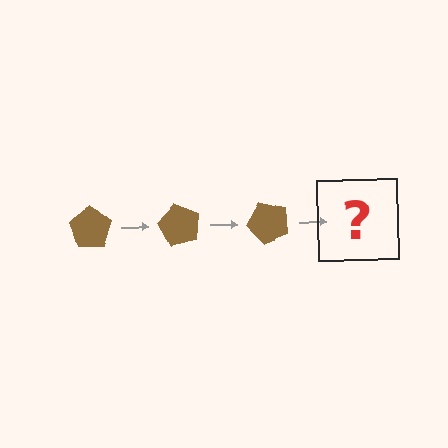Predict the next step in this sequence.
The next step is a brown pentagon rotated 180 degrees.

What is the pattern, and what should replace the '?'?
The pattern is that the pentagon rotates 60 degrees each step. The '?' should be a brown pentagon rotated 180 degrees.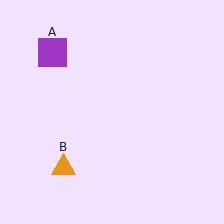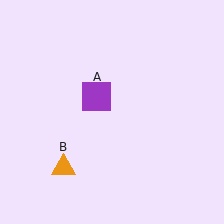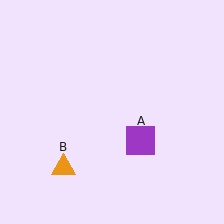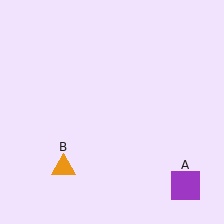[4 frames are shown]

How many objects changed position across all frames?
1 object changed position: purple square (object A).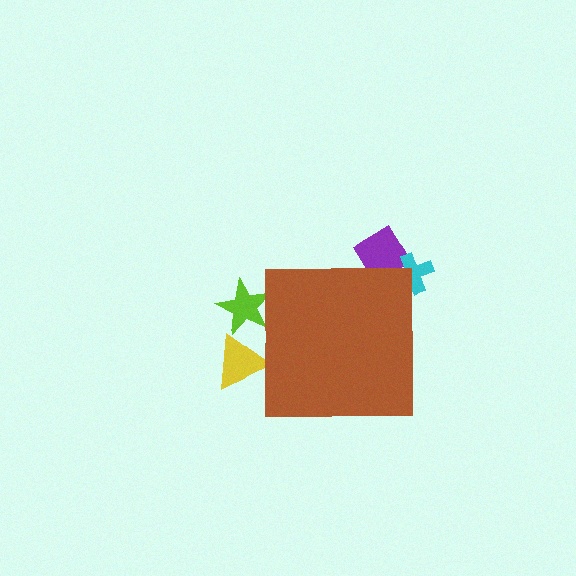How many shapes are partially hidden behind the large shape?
4 shapes are partially hidden.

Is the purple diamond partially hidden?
Yes, the purple diamond is partially hidden behind the brown square.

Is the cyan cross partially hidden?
Yes, the cyan cross is partially hidden behind the brown square.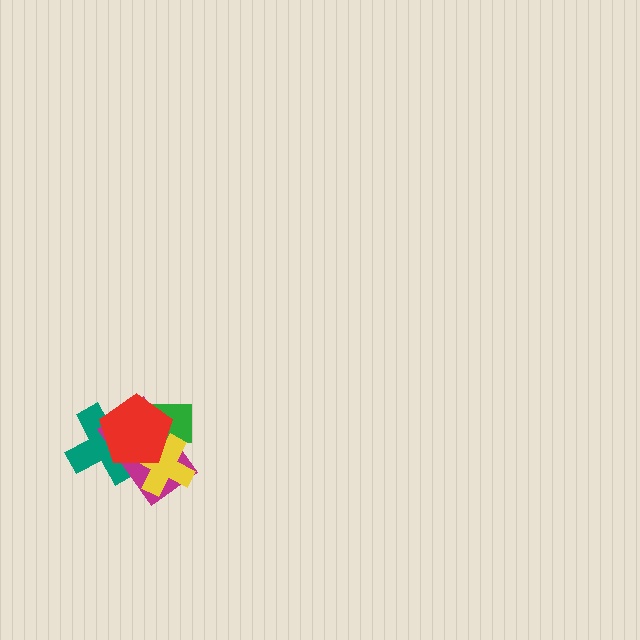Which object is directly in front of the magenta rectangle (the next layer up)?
The green rectangle is directly in front of the magenta rectangle.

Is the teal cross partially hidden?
Yes, it is partially covered by another shape.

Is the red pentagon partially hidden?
No, no other shape covers it.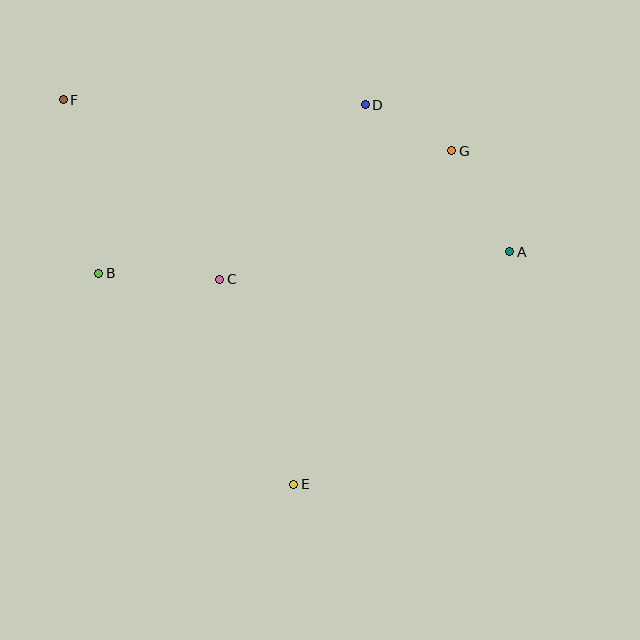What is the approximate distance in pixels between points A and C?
The distance between A and C is approximately 291 pixels.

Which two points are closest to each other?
Points D and G are closest to each other.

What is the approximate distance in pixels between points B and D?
The distance between B and D is approximately 316 pixels.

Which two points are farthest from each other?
Points A and F are farthest from each other.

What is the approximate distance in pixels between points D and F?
The distance between D and F is approximately 302 pixels.